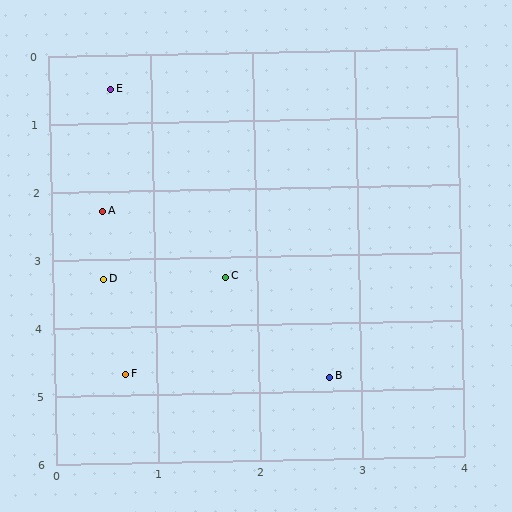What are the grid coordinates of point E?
Point E is at approximately (0.6, 0.5).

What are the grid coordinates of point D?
Point D is at approximately (0.5, 3.3).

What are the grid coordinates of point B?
Point B is at approximately (2.7, 4.8).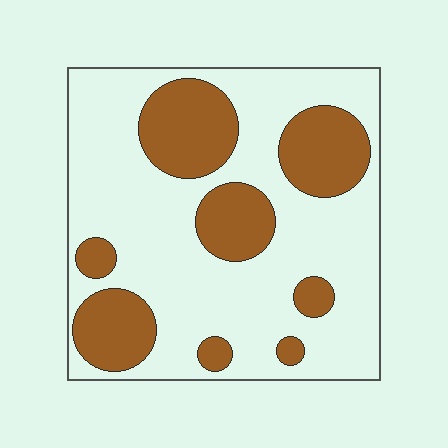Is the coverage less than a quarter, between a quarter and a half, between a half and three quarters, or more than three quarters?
Between a quarter and a half.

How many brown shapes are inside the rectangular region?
8.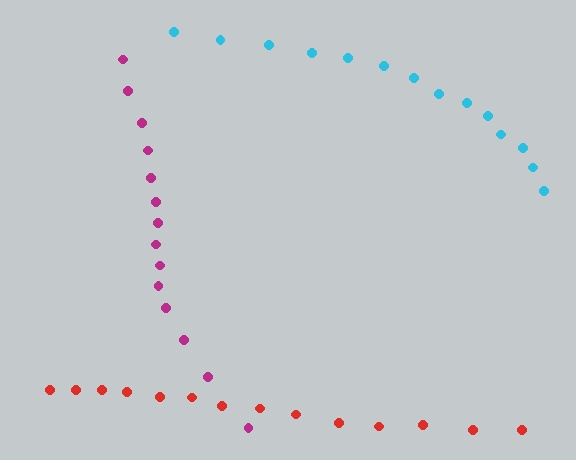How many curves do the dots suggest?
There are 3 distinct paths.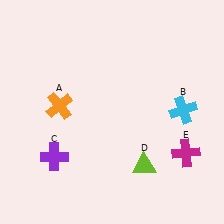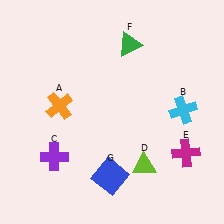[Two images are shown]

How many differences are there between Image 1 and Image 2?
There are 2 differences between the two images.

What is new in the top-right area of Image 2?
A green triangle (F) was added in the top-right area of Image 2.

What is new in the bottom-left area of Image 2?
A blue square (G) was added in the bottom-left area of Image 2.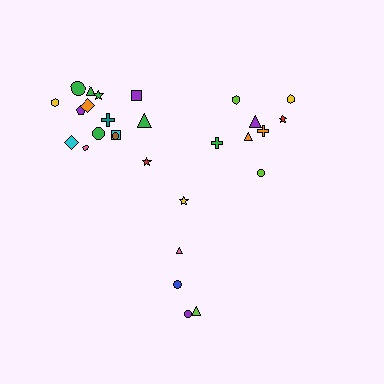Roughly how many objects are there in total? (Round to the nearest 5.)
Roughly 30 objects in total.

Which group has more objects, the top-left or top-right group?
The top-left group.